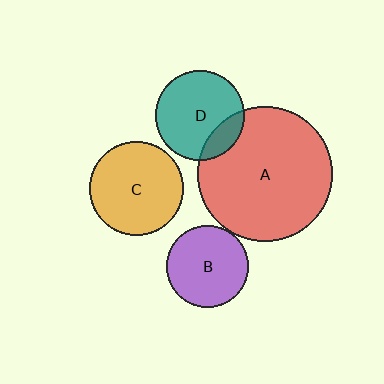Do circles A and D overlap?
Yes.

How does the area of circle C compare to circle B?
Approximately 1.3 times.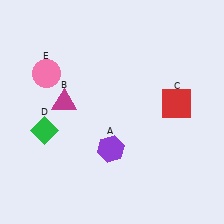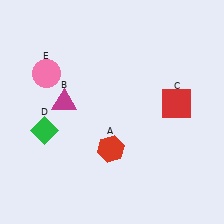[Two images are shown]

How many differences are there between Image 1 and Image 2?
There is 1 difference between the two images.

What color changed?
The hexagon (A) changed from purple in Image 1 to red in Image 2.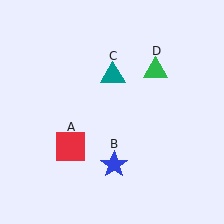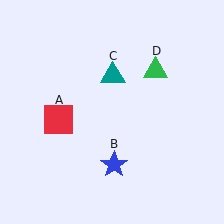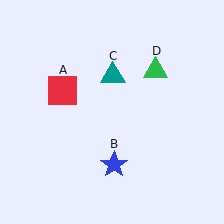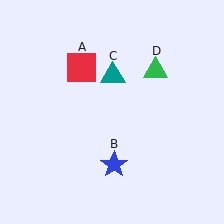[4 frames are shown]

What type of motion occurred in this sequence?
The red square (object A) rotated clockwise around the center of the scene.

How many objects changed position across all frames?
1 object changed position: red square (object A).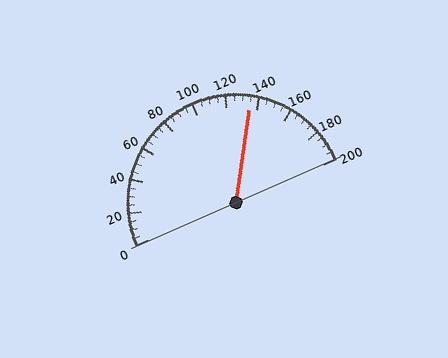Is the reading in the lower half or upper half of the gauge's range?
The reading is in the upper half of the range (0 to 200).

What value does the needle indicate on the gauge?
The needle indicates approximately 135.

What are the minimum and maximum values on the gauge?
The gauge ranges from 0 to 200.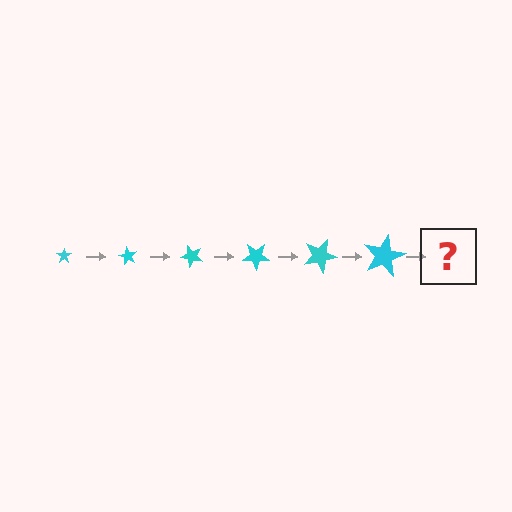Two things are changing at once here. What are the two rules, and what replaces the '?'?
The two rules are that the star grows larger each step and it rotates 60 degrees each step. The '?' should be a star, larger than the previous one and rotated 360 degrees from the start.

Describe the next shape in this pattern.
It should be a star, larger than the previous one and rotated 360 degrees from the start.